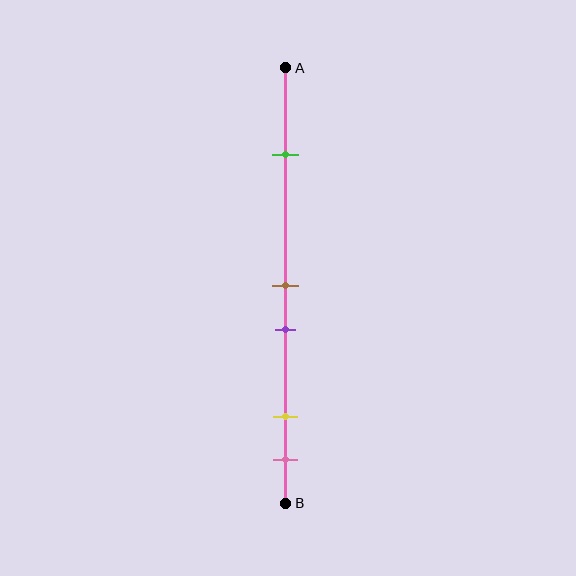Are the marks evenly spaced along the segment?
No, the marks are not evenly spaced.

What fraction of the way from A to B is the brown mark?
The brown mark is approximately 50% (0.5) of the way from A to B.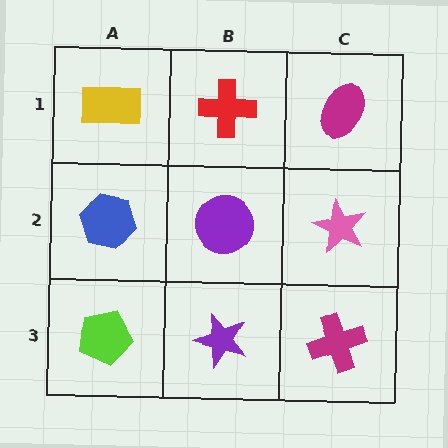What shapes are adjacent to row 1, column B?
A purple circle (row 2, column B), a yellow rectangle (row 1, column A), a magenta ellipse (row 1, column C).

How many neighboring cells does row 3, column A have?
2.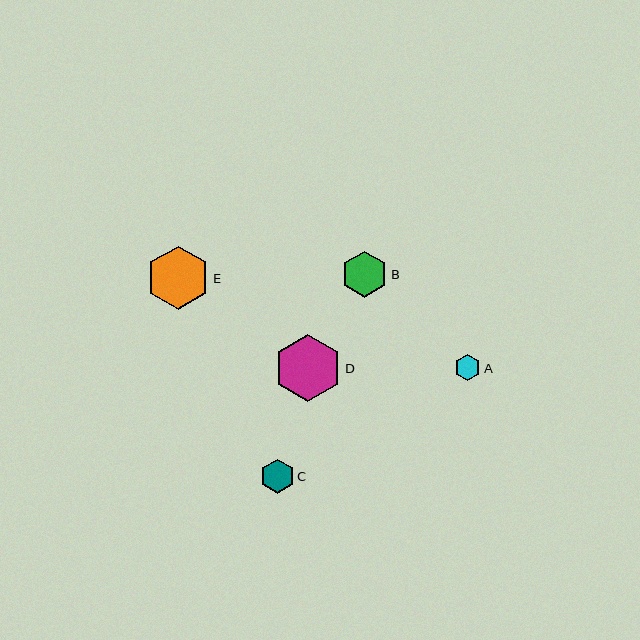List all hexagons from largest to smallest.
From largest to smallest: D, E, B, C, A.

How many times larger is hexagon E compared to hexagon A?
Hexagon E is approximately 2.4 times the size of hexagon A.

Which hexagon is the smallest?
Hexagon A is the smallest with a size of approximately 26 pixels.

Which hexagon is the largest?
Hexagon D is the largest with a size of approximately 67 pixels.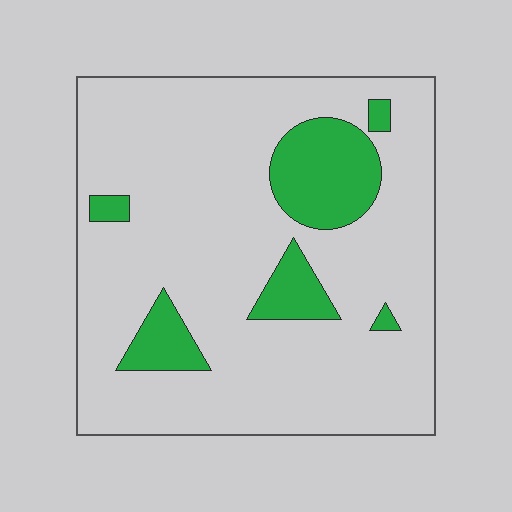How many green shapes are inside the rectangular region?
6.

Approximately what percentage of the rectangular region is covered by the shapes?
Approximately 15%.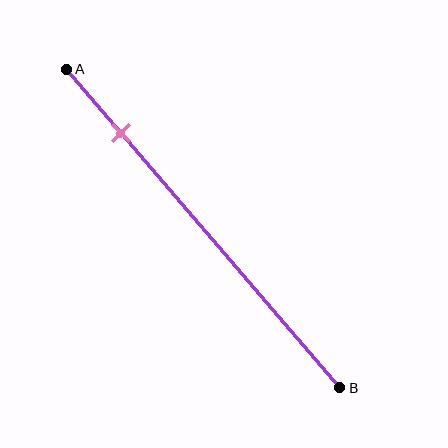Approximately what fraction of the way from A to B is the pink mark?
The pink mark is approximately 20% of the way from A to B.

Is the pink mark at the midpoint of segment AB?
No, the mark is at about 20% from A, not at the 50% midpoint.